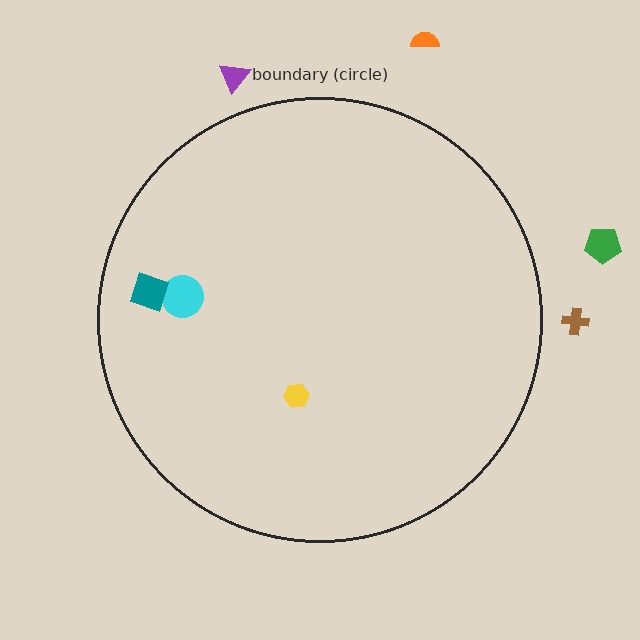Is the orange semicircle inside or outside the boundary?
Outside.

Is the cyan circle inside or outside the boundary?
Inside.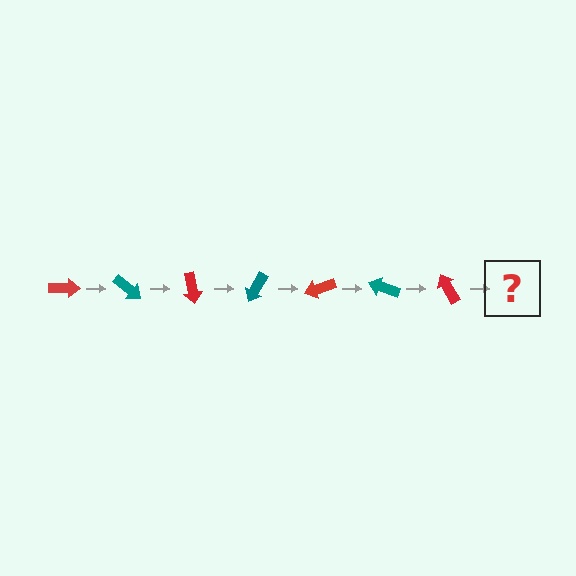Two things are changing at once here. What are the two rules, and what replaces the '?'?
The two rules are that it rotates 40 degrees each step and the color cycles through red and teal. The '?' should be a teal arrow, rotated 280 degrees from the start.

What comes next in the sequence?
The next element should be a teal arrow, rotated 280 degrees from the start.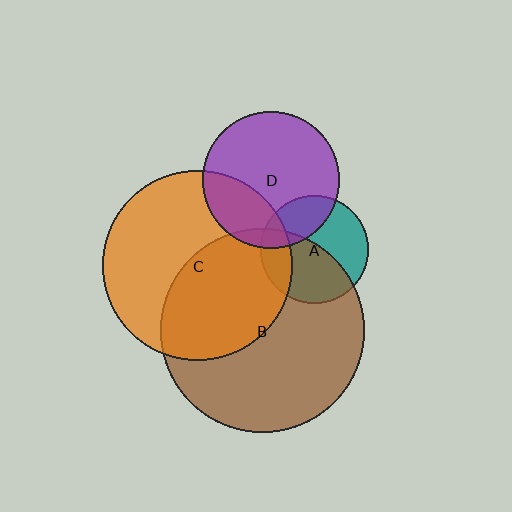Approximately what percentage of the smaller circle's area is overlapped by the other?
Approximately 25%.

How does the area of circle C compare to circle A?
Approximately 3.1 times.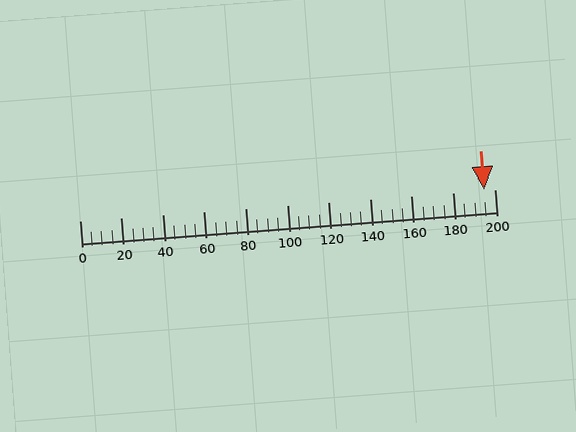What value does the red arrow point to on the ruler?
The red arrow points to approximately 195.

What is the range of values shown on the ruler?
The ruler shows values from 0 to 200.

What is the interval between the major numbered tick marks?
The major tick marks are spaced 20 units apart.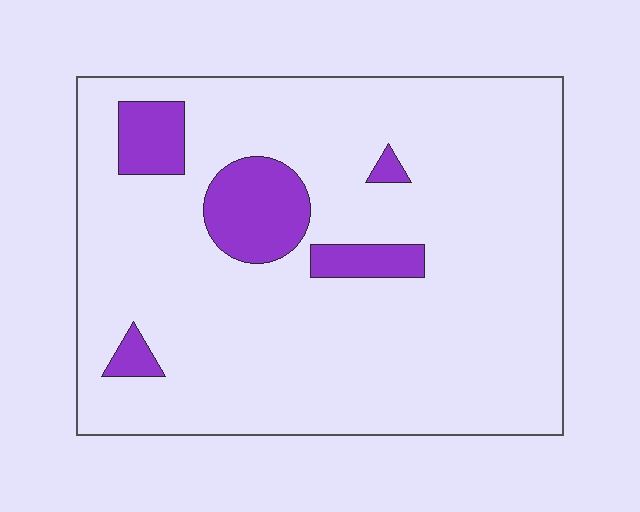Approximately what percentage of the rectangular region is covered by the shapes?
Approximately 10%.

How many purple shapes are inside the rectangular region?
5.